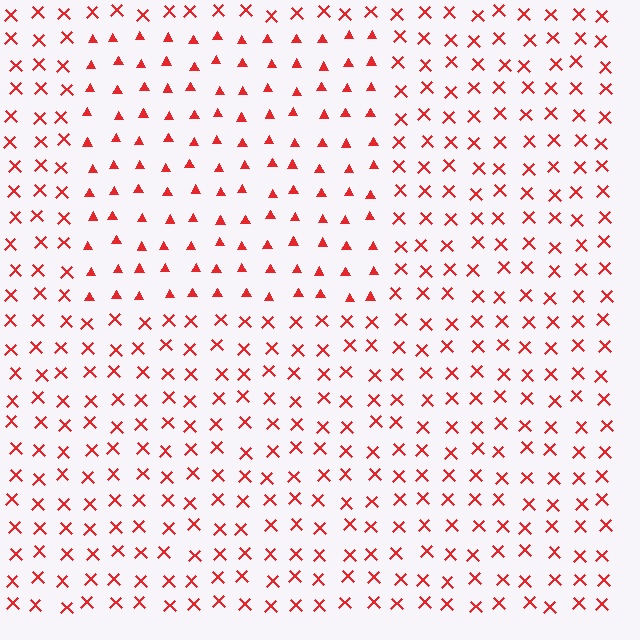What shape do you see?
I see a rectangle.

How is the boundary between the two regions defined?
The boundary is defined by a change in element shape: triangles inside vs. X marks outside. All elements share the same color and spacing.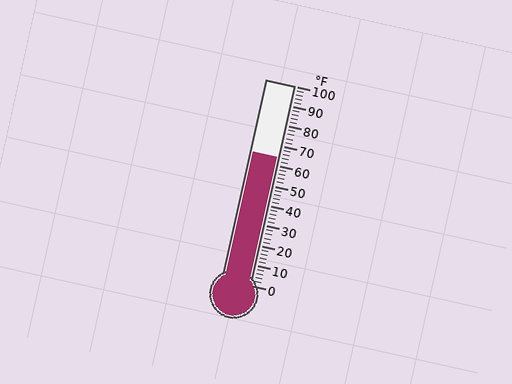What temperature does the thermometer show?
The thermometer shows approximately 64°F.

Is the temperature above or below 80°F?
The temperature is below 80°F.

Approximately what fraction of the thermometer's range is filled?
The thermometer is filled to approximately 65% of its range.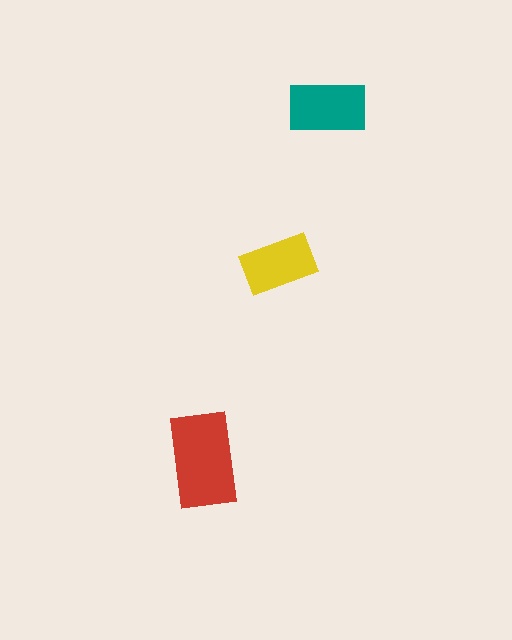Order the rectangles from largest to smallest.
the red one, the teal one, the yellow one.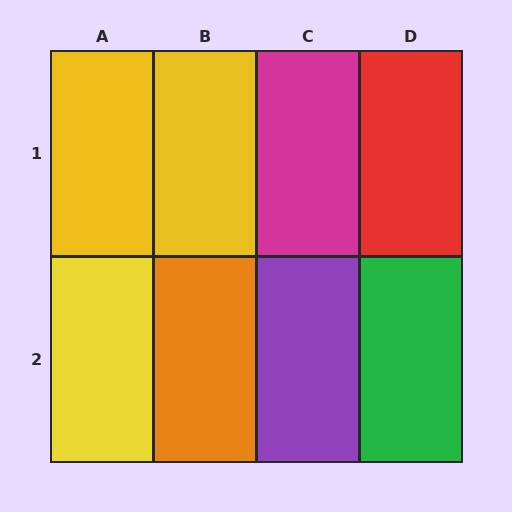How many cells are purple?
1 cell is purple.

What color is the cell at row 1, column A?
Yellow.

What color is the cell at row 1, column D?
Red.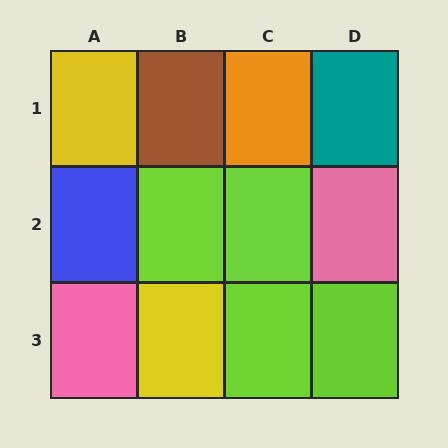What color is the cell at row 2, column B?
Lime.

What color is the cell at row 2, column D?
Pink.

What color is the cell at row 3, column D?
Lime.